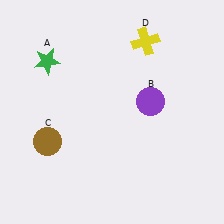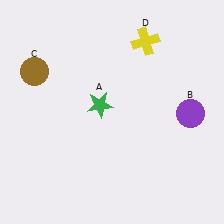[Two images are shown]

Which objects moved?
The objects that moved are: the green star (A), the purple circle (B), the brown circle (C).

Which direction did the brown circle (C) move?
The brown circle (C) moved up.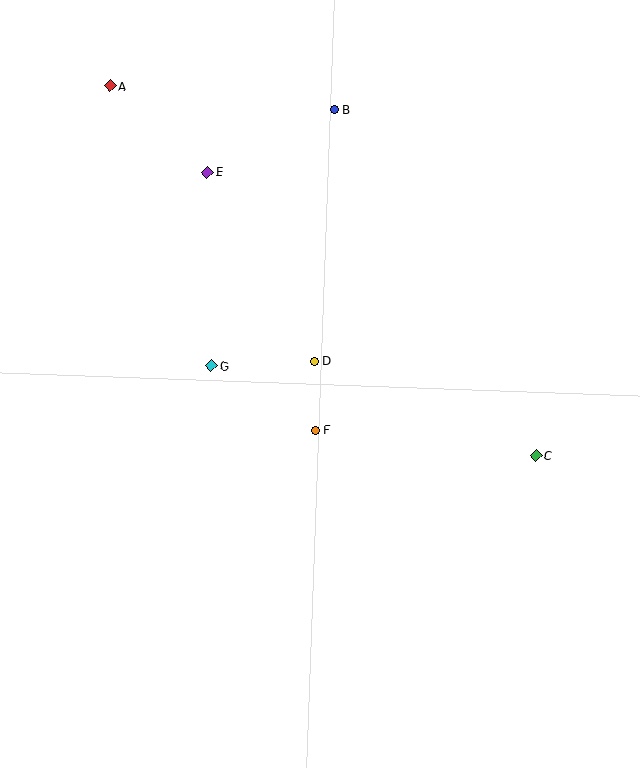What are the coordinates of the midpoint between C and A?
The midpoint between C and A is at (323, 271).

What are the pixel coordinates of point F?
Point F is at (316, 430).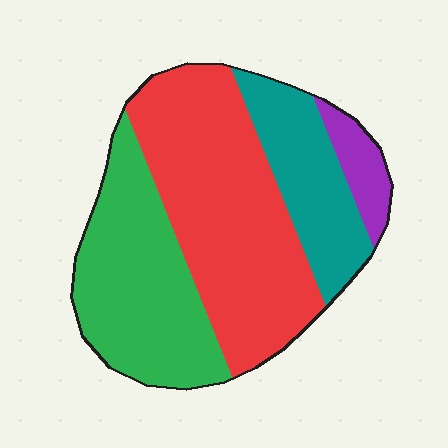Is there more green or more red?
Red.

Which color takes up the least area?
Purple, at roughly 5%.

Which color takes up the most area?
Red, at roughly 45%.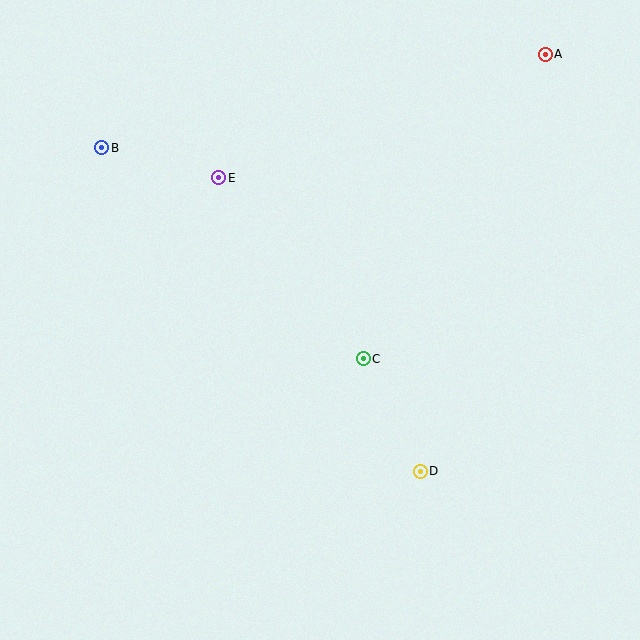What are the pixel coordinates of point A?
Point A is at (545, 54).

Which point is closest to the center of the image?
Point C at (363, 359) is closest to the center.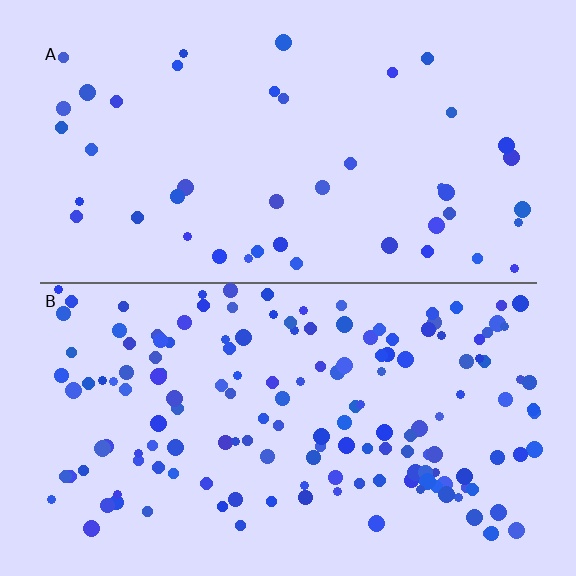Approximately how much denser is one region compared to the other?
Approximately 3.5× — region B over region A.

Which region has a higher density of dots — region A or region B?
B (the bottom).